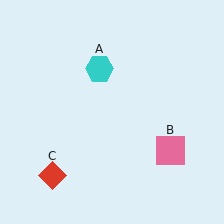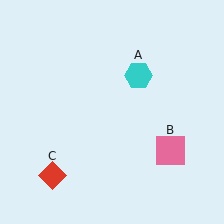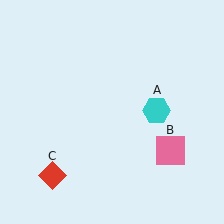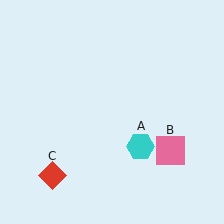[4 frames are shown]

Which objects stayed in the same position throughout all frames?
Pink square (object B) and red diamond (object C) remained stationary.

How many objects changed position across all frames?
1 object changed position: cyan hexagon (object A).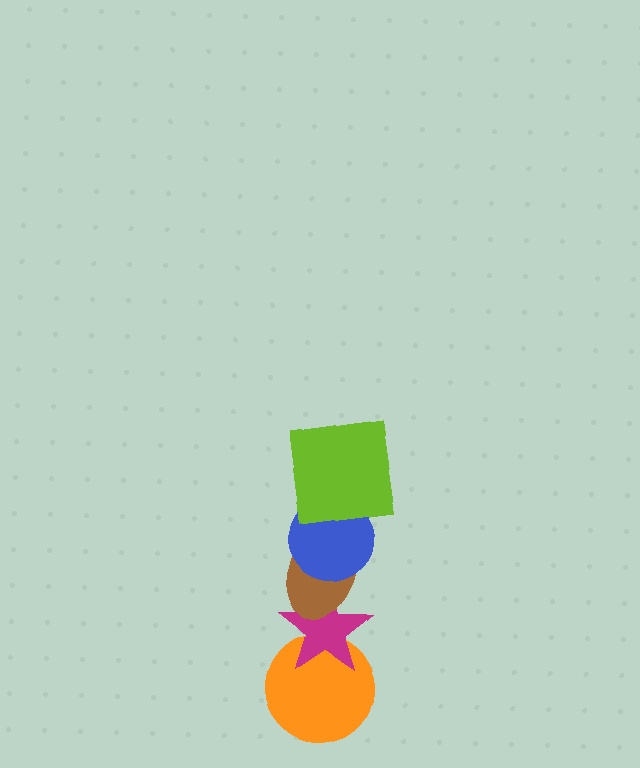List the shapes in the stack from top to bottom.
From top to bottom: the lime square, the blue circle, the brown ellipse, the magenta star, the orange circle.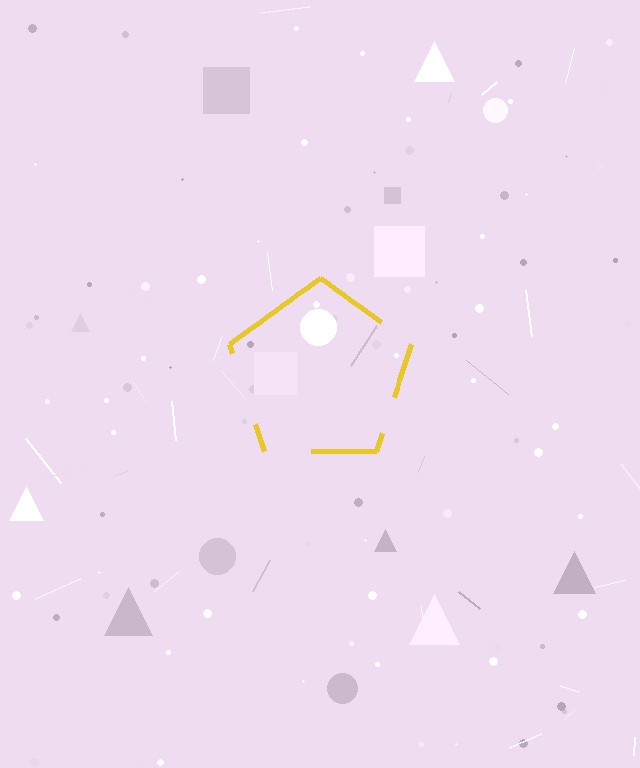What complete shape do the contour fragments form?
The contour fragments form a pentagon.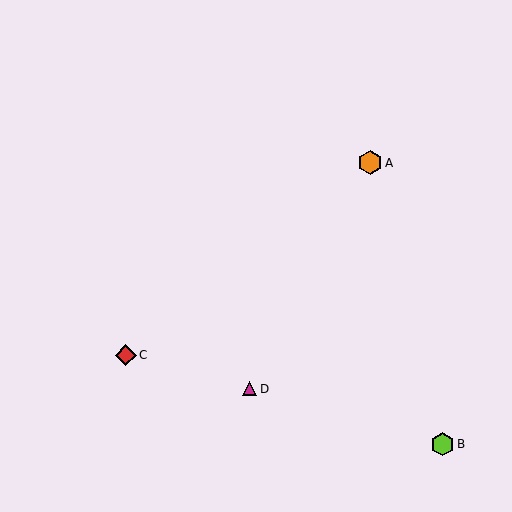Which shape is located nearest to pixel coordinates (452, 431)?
The lime hexagon (labeled B) at (442, 444) is nearest to that location.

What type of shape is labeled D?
Shape D is a magenta triangle.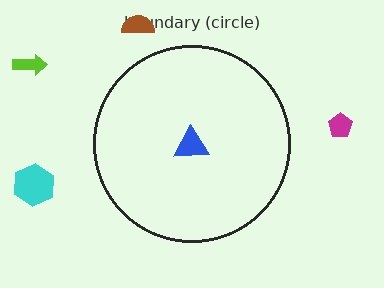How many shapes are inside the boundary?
1 inside, 4 outside.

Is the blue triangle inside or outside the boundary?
Inside.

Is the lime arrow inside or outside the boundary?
Outside.